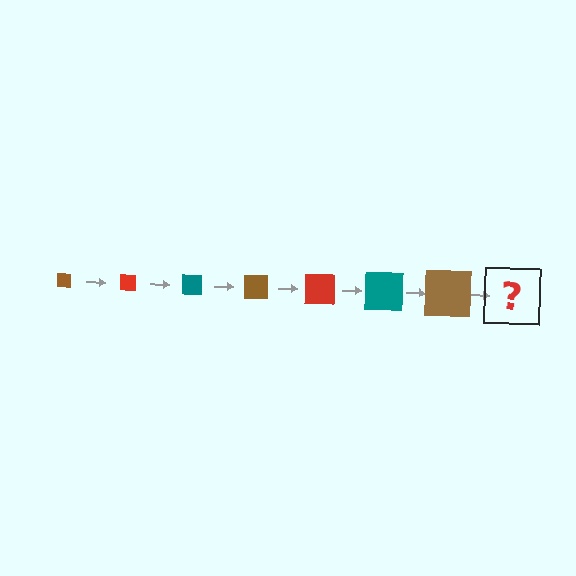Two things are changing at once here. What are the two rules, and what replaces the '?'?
The two rules are that the square grows larger each step and the color cycles through brown, red, and teal. The '?' should be a red square, larger than the previous one.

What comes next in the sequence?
The next element should be a red square, larger than the previous one.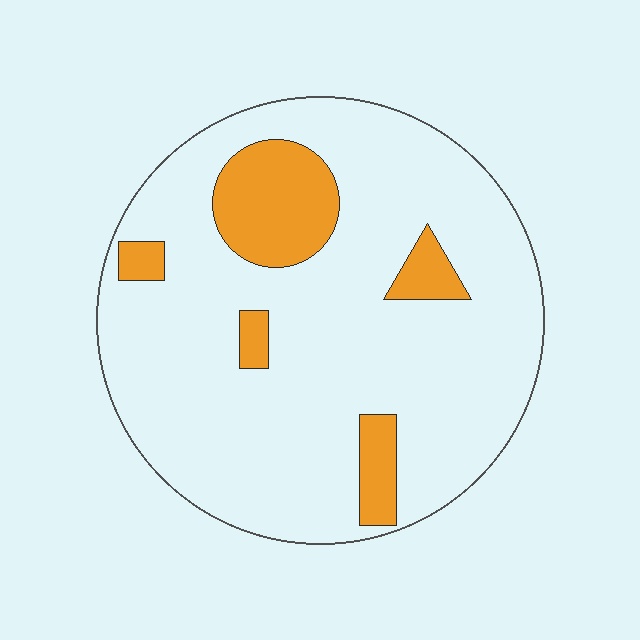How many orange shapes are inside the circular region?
5.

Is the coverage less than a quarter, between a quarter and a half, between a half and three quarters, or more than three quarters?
Less than a quarter.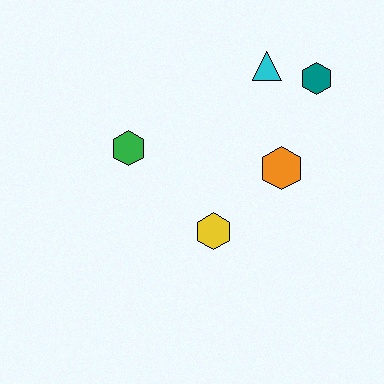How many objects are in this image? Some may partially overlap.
There are 5 objects.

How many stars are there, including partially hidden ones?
There are no stars.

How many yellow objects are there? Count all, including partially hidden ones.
There is 1 yellow object.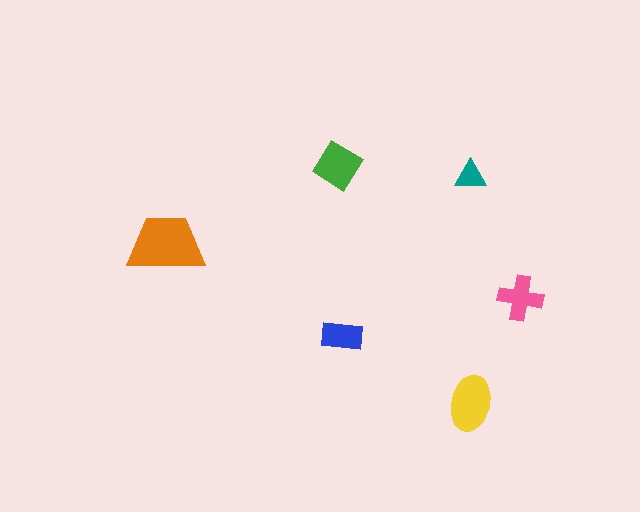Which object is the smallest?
The teal triangle.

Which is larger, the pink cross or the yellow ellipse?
The yellow ellipse.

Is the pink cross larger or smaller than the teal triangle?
Larger.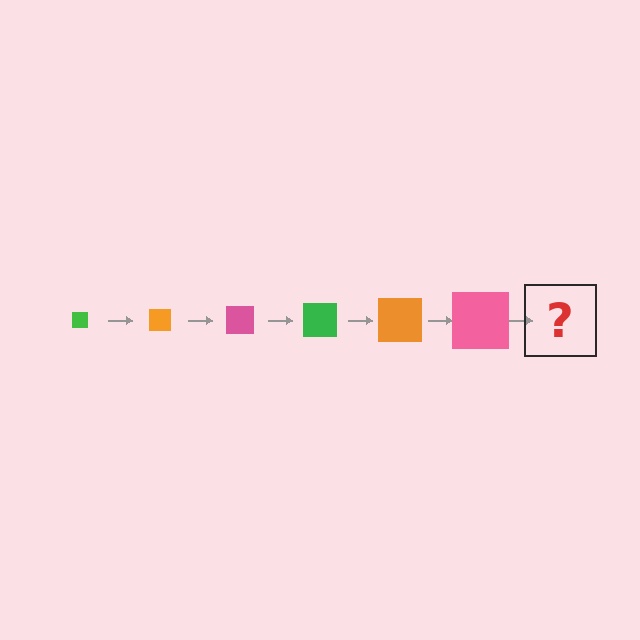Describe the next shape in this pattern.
It should be a green square, larger than the previous one.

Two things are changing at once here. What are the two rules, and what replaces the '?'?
The two rules are that the square grows larger each step and the color cycles through green, orange, and pink. The '?' should be a green square, larger than the previous one.